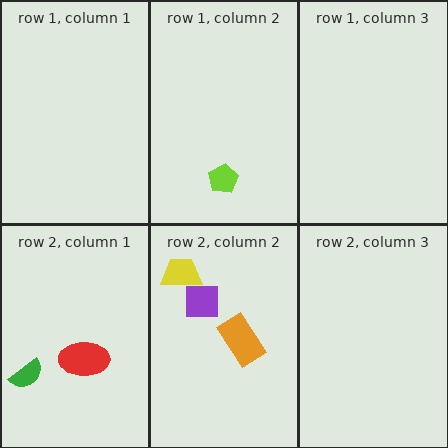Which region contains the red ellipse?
The row 2, column 1 region.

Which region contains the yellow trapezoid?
The row 2, column 2 region.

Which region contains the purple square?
The row 2, column 2 region.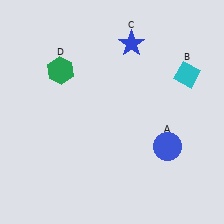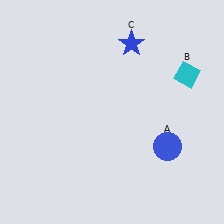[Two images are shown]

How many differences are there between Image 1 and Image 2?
There is 1 difference between the two images.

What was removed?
The green hexagon (D) was removed in Image 2.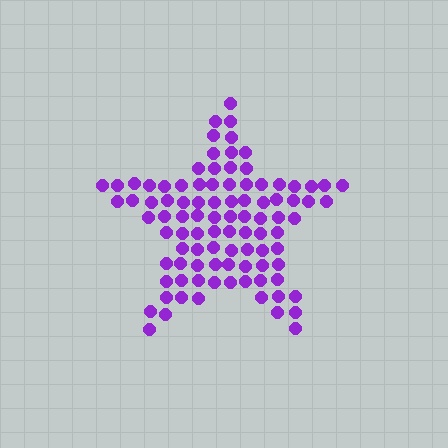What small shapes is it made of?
It is made of small circles.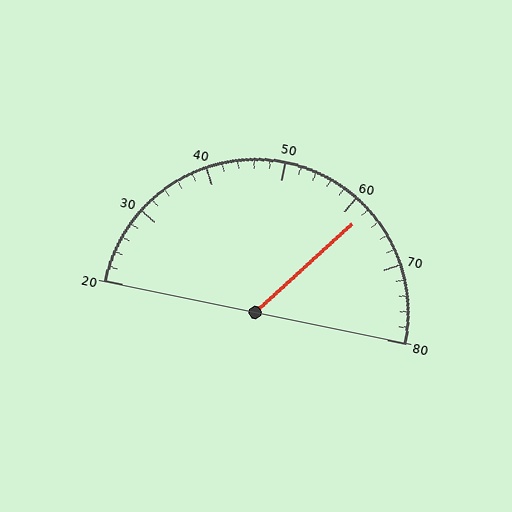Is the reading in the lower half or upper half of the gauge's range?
The reading is in the upper half of the range (20 to 80).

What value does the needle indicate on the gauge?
The needle indicates approximately 62.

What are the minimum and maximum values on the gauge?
The gauge ranges from 20 to 80.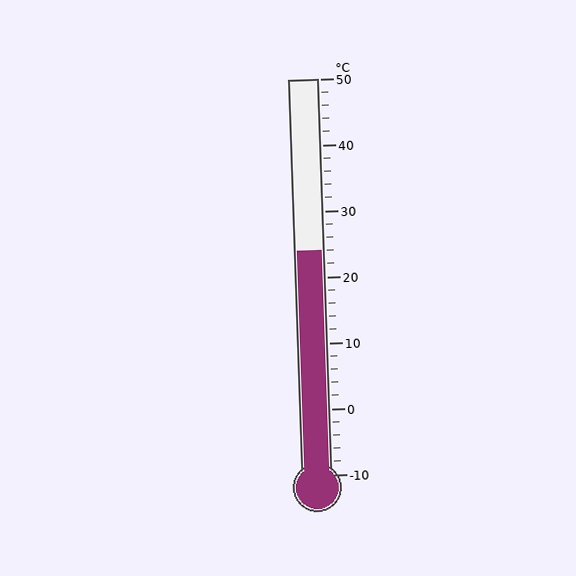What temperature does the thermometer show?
The thermometer shows approximately 24°C.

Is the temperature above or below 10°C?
The temperature is above 10°C.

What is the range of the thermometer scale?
The thermometer scale ranges from -10°C to 50°C.